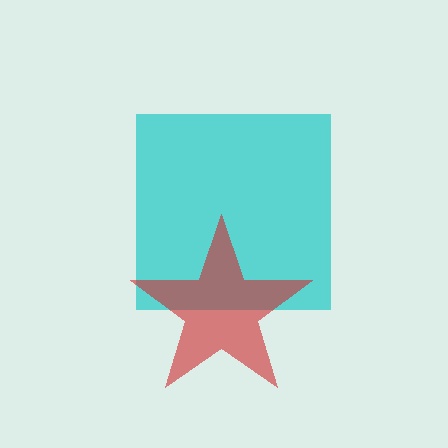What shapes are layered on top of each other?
The layered shapes are: a cyan square, a red star.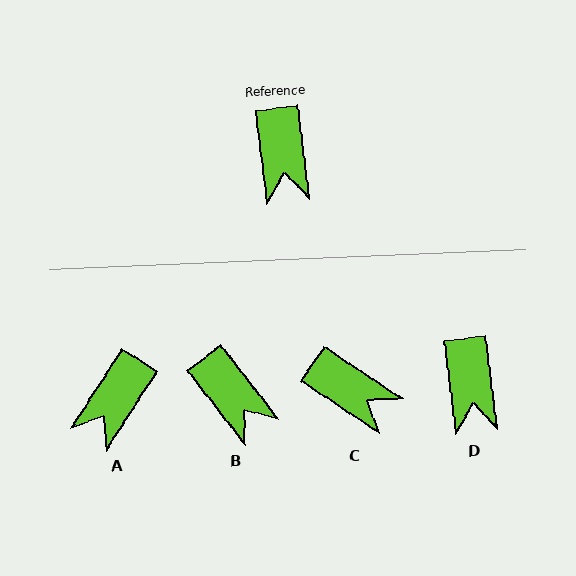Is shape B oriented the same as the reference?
No, it is off by about 31 degrees.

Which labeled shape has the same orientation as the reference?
D.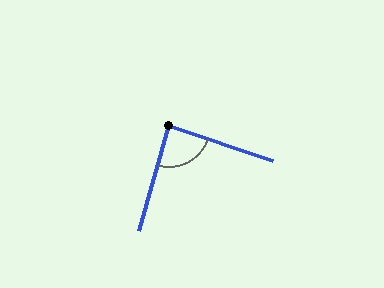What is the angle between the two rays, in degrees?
Approximately 87 degrees.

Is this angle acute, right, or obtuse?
It is approximately a right angle.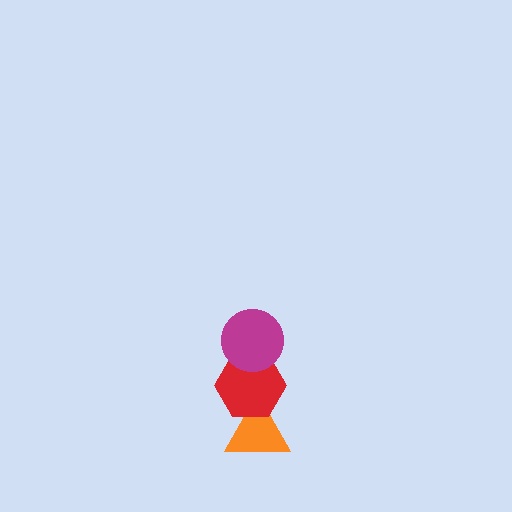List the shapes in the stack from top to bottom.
From top to bottom: the magenta circle, the red hexagon, the orange triangle.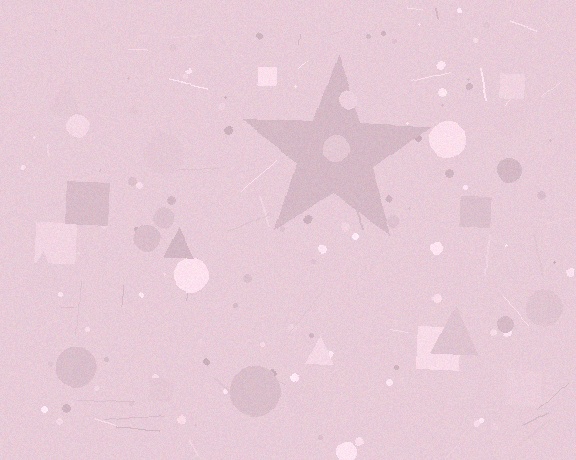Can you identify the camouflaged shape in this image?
The camouflaged shape is a star.